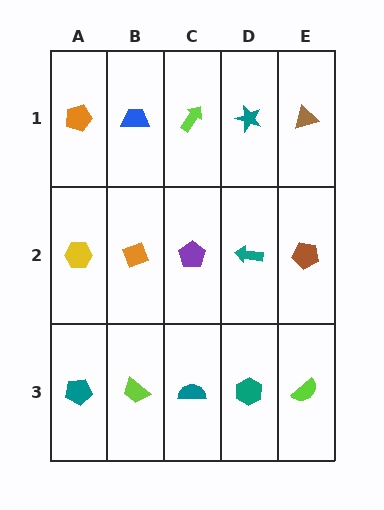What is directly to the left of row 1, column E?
A teal star.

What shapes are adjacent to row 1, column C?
A purple pentagon (row 2, column C), a blue trapezoid (row 1, column B), a teal star (row 1, column D).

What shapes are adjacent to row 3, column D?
A teal arrow (row 2, column D), a teal semicircle (row 3, column C), a lime semicircle (row 3, column E).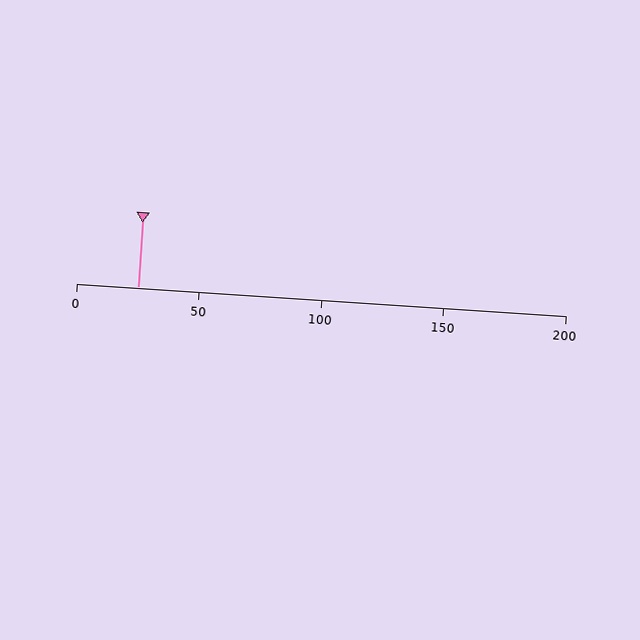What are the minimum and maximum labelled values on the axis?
The axis runs from 0 to 200.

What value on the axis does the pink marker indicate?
The marker indicates approximately 25.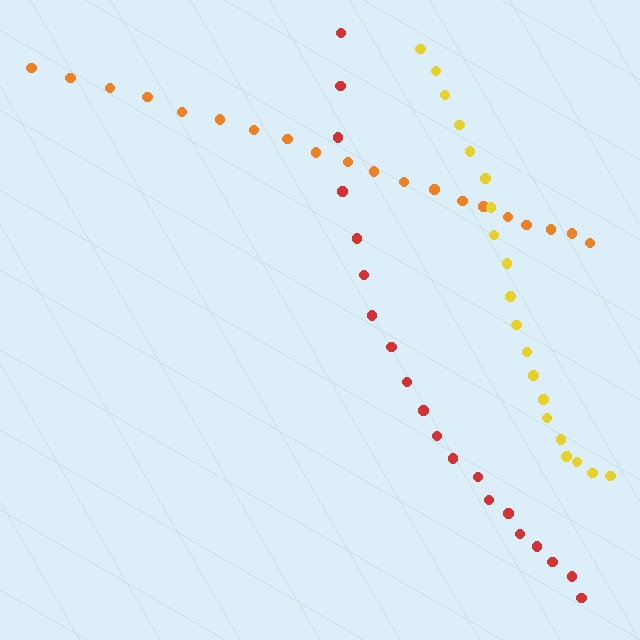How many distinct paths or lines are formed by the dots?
There are 3 distinct paths.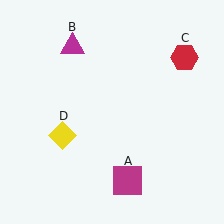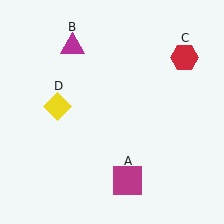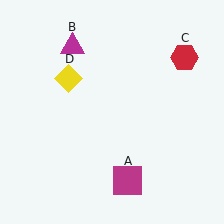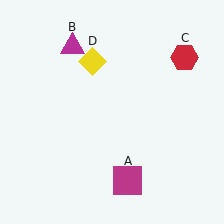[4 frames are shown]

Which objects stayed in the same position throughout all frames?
Magenta square (object A) and magenta triangle (object B) and red hexagon (object C) remained stationary.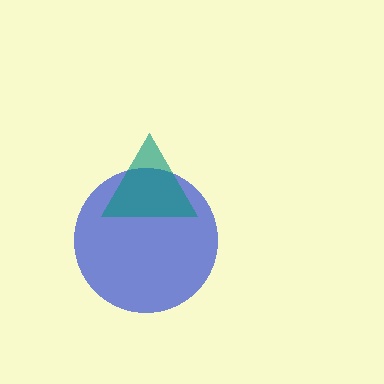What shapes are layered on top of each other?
The layered shapes are: a blue circle, a teal triangle.